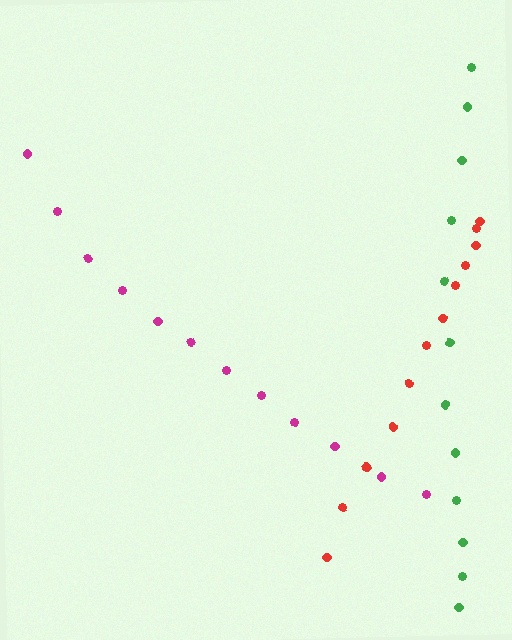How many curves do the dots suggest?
There are 3 distinct paths.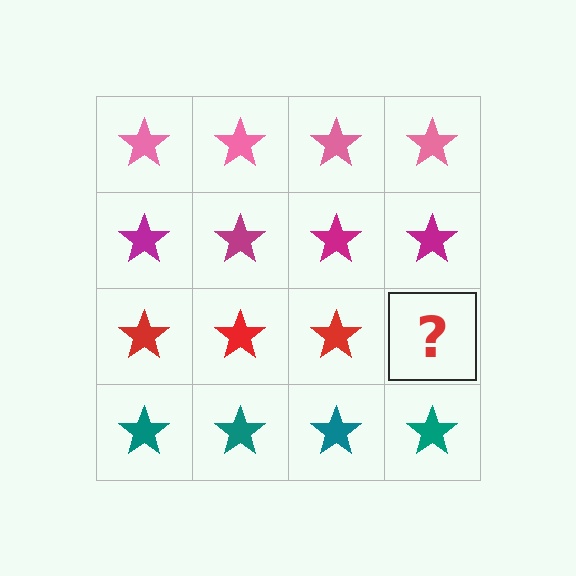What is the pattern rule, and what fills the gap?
The rule is that each row has a consistent color. The gap should be filled with a red star.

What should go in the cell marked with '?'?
The missing cell should contain a red star.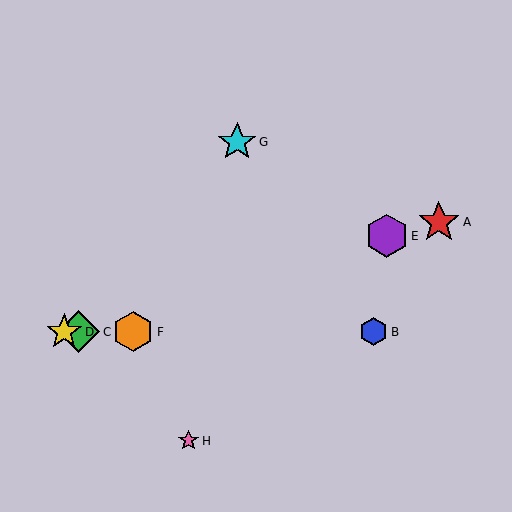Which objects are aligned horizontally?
Objects B, C, D, F are aligned horizontally.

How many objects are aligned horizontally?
4 objects (B, C, D, F) are aligned horizontally.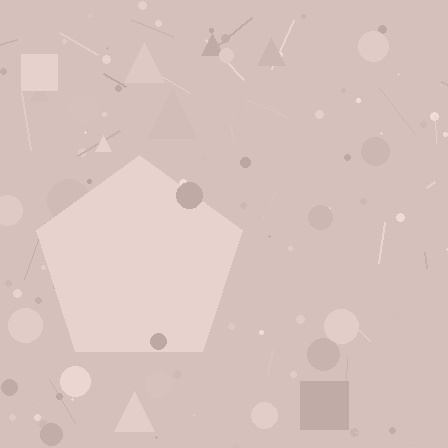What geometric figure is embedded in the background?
A pentagon is embedded in the background.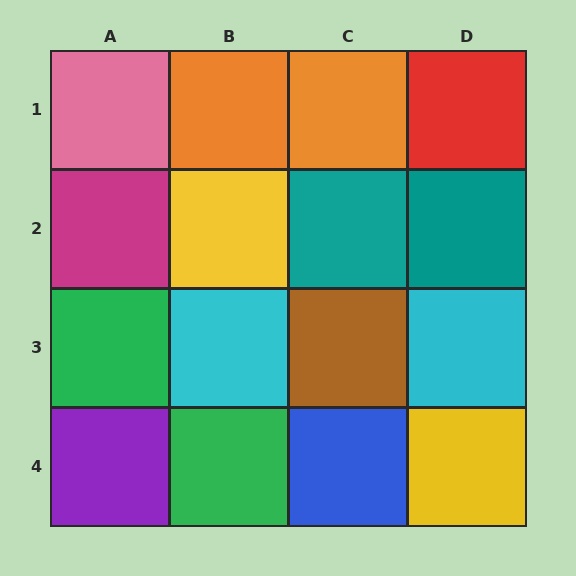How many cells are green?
2 cells are green.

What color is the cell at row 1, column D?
Red.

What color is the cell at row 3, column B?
Cyan.